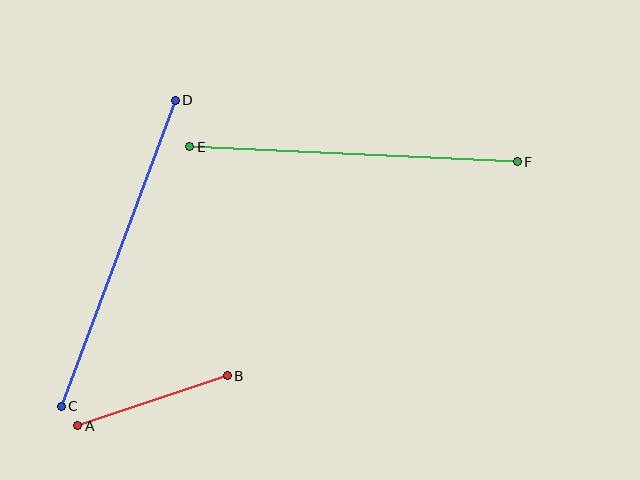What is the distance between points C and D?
The distance is approximately 327 pixels.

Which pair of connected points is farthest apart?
Points E and F are farthest apart.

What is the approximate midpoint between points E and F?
The midpoint is at approximately (354, 154) pixels.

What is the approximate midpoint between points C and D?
The midpoint is at approximately (118, 253) pixels.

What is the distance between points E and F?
The distance is approximately 328 pixels.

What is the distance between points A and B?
The distance is approximately 158 pixels.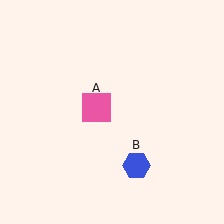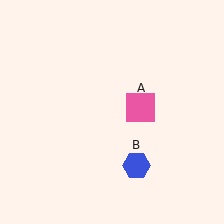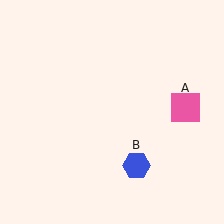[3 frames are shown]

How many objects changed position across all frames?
1 object changed position: pink square (object A).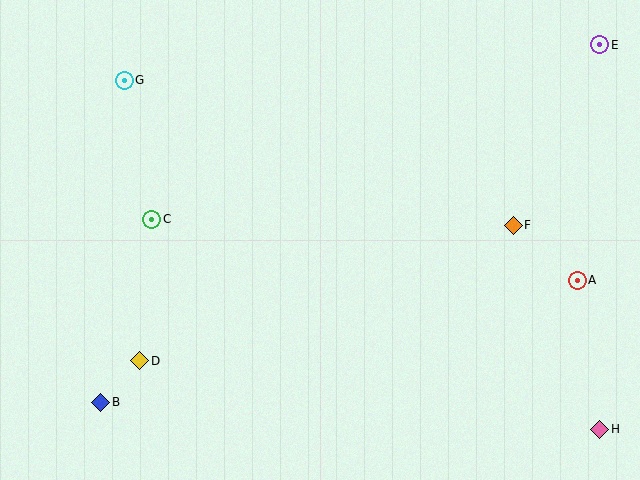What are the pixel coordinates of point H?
Point H is at (600, 429).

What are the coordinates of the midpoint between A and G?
The midpoint between A and G is at (351, 180).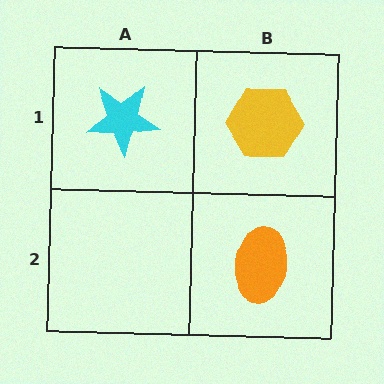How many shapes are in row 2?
1 shape.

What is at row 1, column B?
A yellow hexagon.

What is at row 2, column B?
An orange ellipse.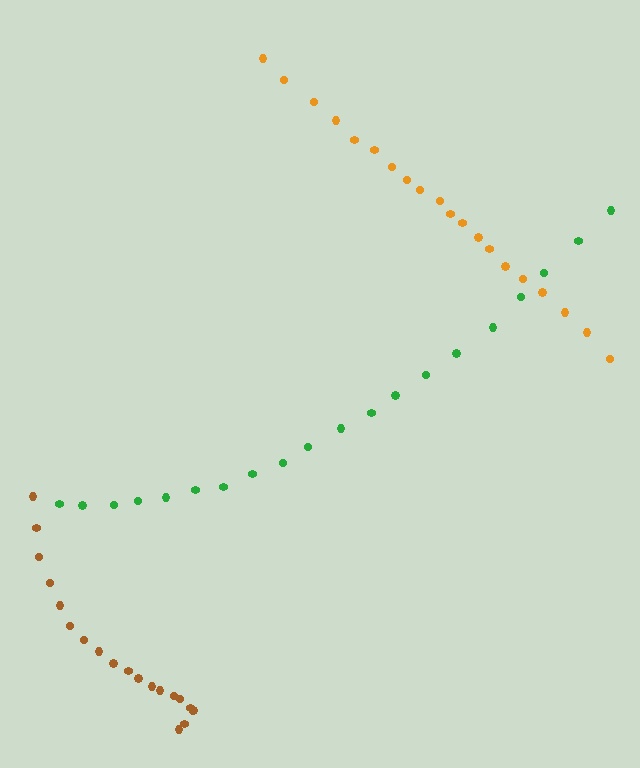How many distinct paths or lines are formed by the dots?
There are 3 distinct paths.